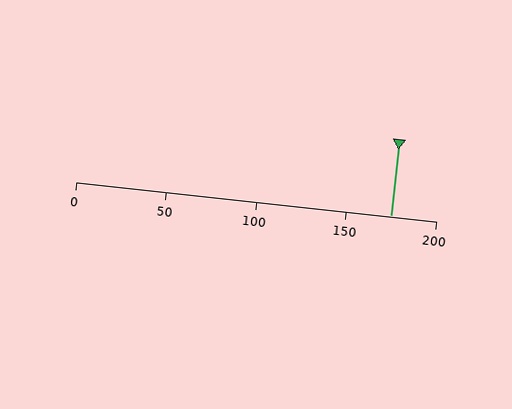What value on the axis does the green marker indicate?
The marker indicates approximately 175.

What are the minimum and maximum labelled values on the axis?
The axis runs from 0 to 200.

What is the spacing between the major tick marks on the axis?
The major ticks are spaced 50 apart.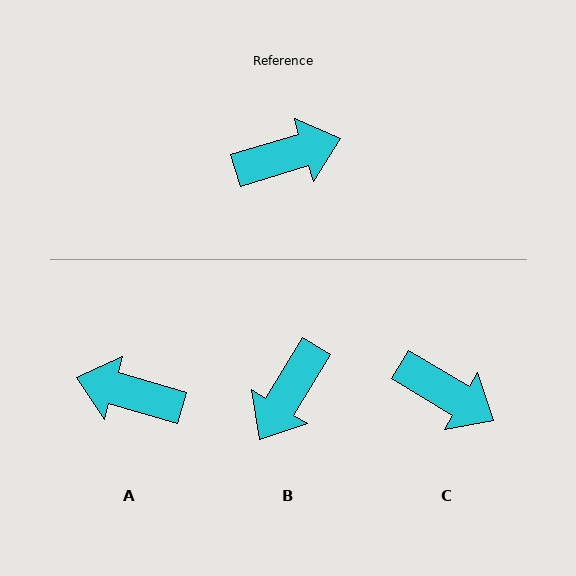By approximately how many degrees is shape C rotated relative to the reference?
Approximately 48 degrees clockwise.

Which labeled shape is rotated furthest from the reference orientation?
A, about 147 degrees away.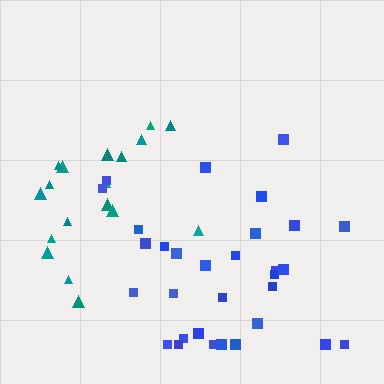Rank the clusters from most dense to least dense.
teal, blue.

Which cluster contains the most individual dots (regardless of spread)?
Blue (31).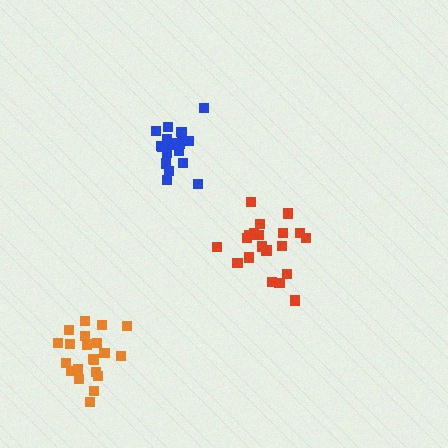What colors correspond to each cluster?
The clusters are colored: orange, blue, red.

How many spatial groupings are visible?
There are 3 spatial groupings.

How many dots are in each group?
Group 1: 21 dots, Group 2: 20 dots, Group 3: 21 dots (62 total).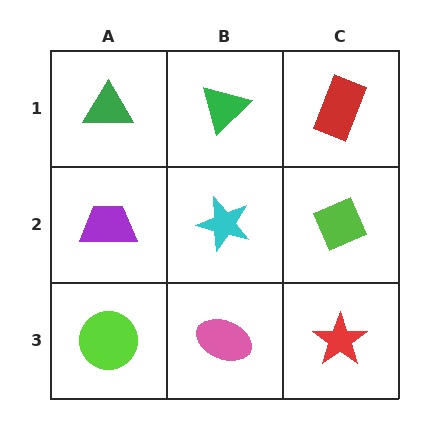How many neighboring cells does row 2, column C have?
3.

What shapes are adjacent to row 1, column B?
A cyan star (row 2, column B), a green triangle (row 1, column A), a red rectangle (row 1, column C).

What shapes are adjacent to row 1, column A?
A purple trapezoid (row 2, column A), a green triangle (row 1, column B).